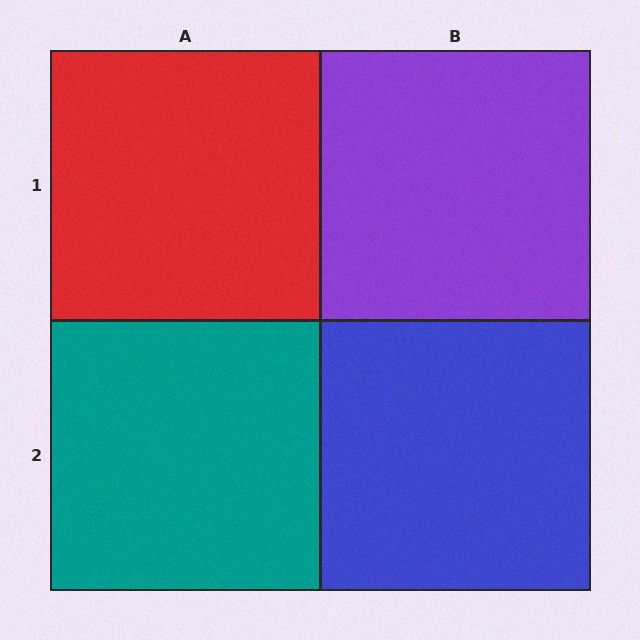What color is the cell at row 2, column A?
Teal.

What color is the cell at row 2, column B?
Blue.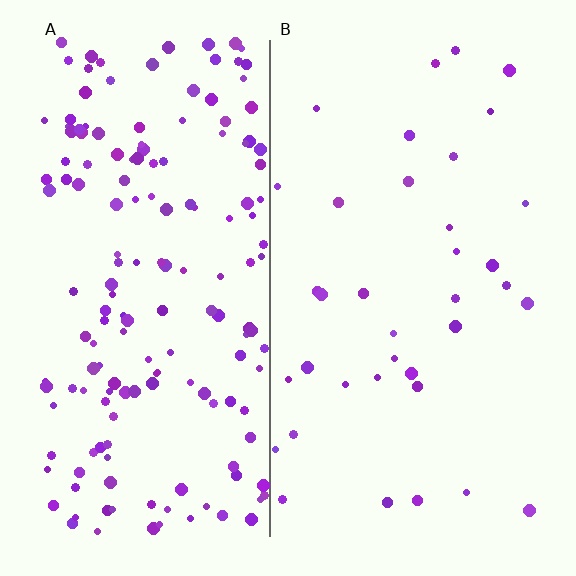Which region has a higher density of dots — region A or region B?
A (the left).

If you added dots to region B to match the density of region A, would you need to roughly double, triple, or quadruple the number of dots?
Approximately quadruple.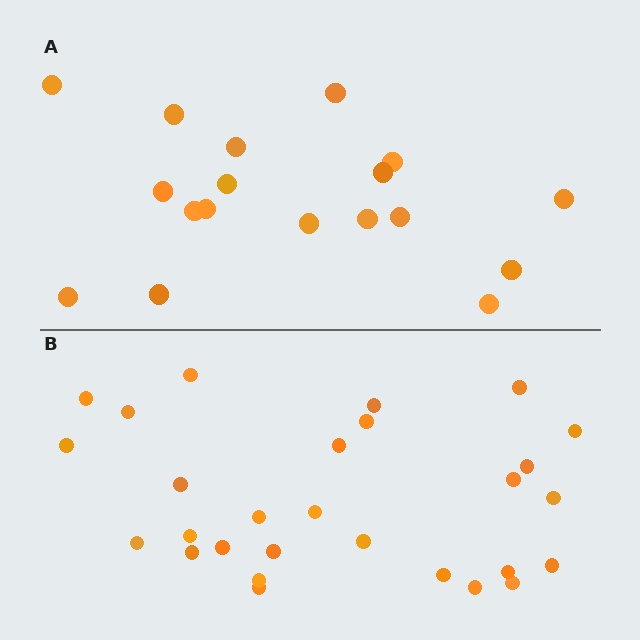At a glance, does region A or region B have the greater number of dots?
Region B (the bottom region) has more dots.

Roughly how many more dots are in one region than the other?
Region B has roughly 10 or so more dots than region A.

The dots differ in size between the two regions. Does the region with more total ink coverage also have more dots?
No. Region A has more total ink coverage because its dots are larger, but region B actually contains more individual dots. Total area can be misleading — the number of items is what matters here.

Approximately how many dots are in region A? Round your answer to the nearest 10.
About 20 dots. (The exact count is 18, which rounds to 20.)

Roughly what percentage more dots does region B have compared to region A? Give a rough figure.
About 55% more.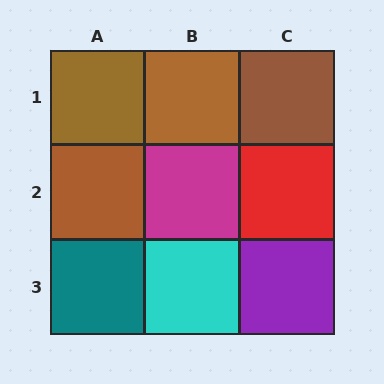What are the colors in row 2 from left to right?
Brown, magenta, red.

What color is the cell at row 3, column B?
Cyan.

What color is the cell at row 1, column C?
Brown.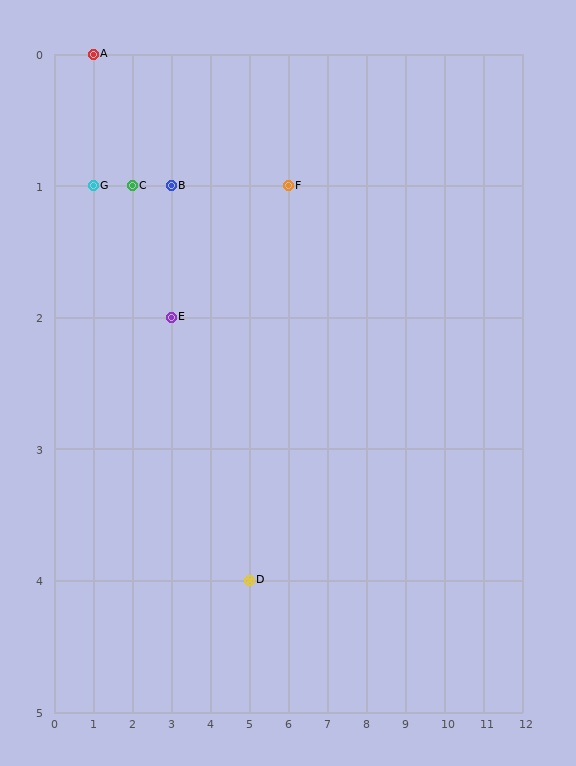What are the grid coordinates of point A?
Point A is at grid coordinates (1, 0).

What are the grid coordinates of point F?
Point F is at grid coordinates (6, 1).